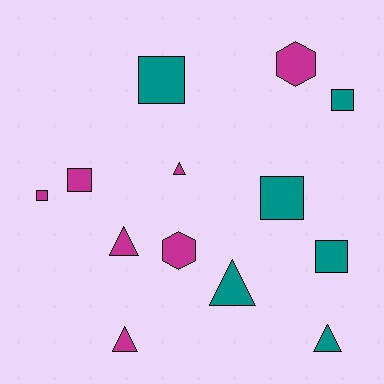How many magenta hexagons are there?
There are 2 magenta hexagons.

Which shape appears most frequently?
Square, with 6 objects.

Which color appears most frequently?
Magenta, with 7 objects.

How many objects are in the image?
There are 13 objects.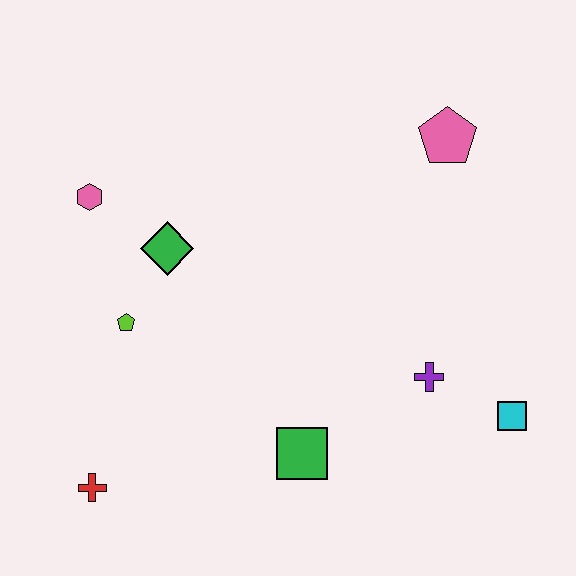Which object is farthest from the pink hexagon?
The cyan square is farthest from the pink hexagon.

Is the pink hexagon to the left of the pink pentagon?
Yes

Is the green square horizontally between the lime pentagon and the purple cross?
Yes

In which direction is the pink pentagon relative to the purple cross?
The pink pentagon is above the purple cross.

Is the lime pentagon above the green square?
Yes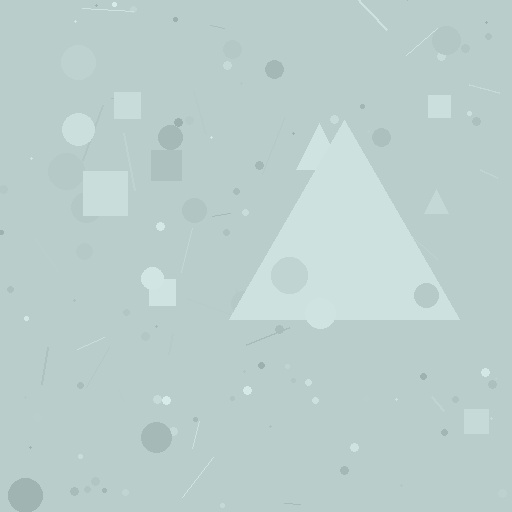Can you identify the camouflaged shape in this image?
The camouflaged shape is a triangle.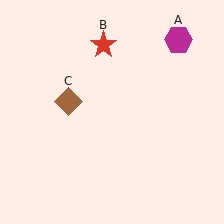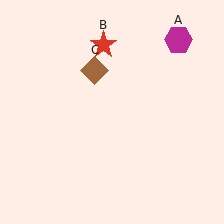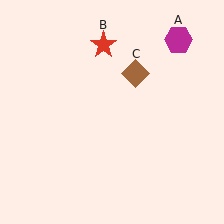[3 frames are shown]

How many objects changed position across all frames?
1 object changed position: brown diamond (object C).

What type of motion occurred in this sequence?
The brown diamond (object C) rotated clockwise around the center of the scene.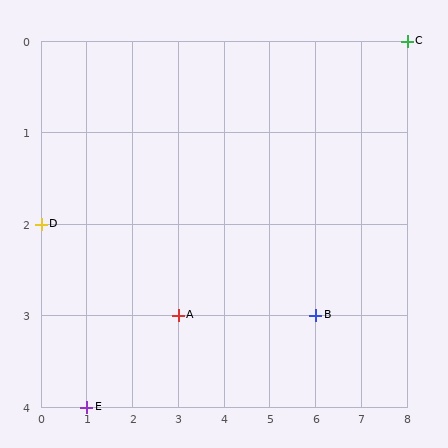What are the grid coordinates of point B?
Point B is at grid coordinates (6, 3).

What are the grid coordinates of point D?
Point D is at grid coordinates (0, 2).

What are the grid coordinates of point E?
Point E is at grid coordinates (1, 4).